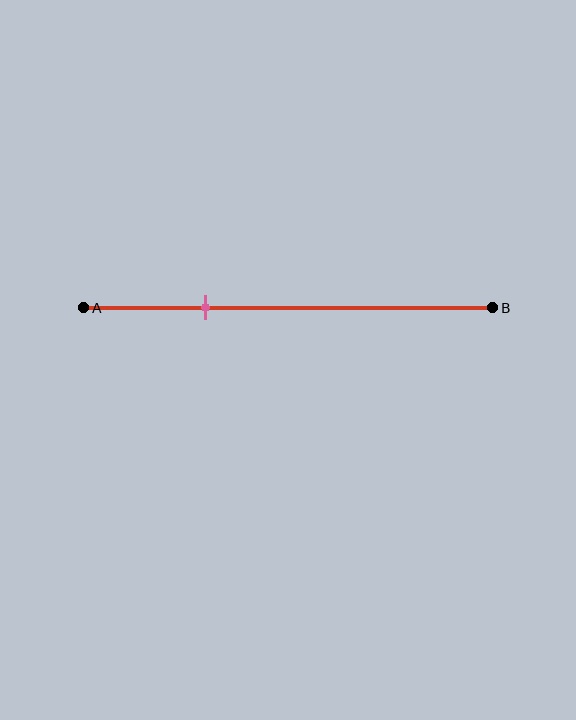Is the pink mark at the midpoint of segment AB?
No, the mark is at about 30% from A, not at the 50% midpoint.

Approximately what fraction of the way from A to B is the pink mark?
The pink mark is approximately 30% of the way from A to B.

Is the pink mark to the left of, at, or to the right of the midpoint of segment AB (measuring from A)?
The pink mark is to the left of the midpoint of segment AB.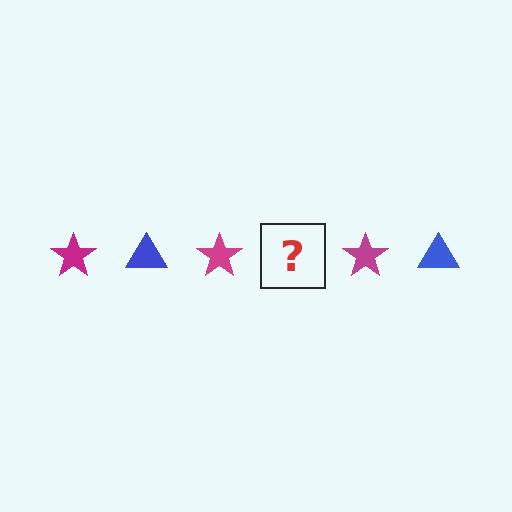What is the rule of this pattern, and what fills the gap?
The rule is that the pattern alternates between magenta star and blue triangle. The gap should be filled with a blue triangle.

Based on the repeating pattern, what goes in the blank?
The blank should be a blue triangle.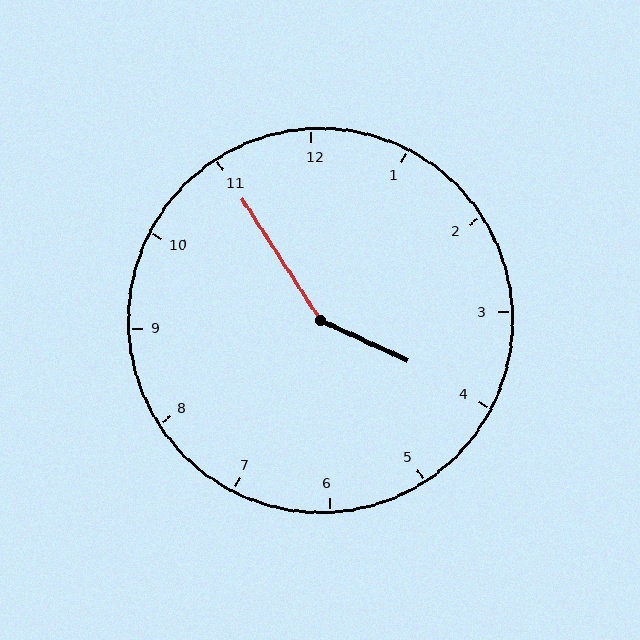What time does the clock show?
3:55.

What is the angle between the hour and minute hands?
Approximately 148 degrees.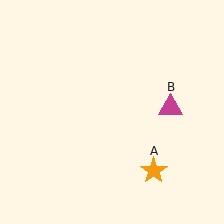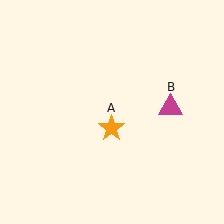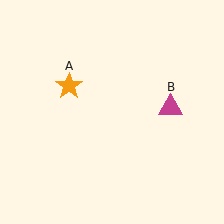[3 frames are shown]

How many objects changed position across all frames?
1 object changed position: orange star (object A).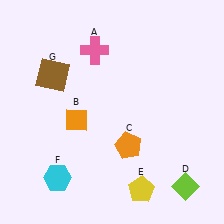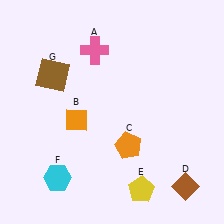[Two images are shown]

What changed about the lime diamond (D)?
In Image 1, D is lime. In Image 2, it changed to brown.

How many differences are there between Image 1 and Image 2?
There is 1 difference between the two images.